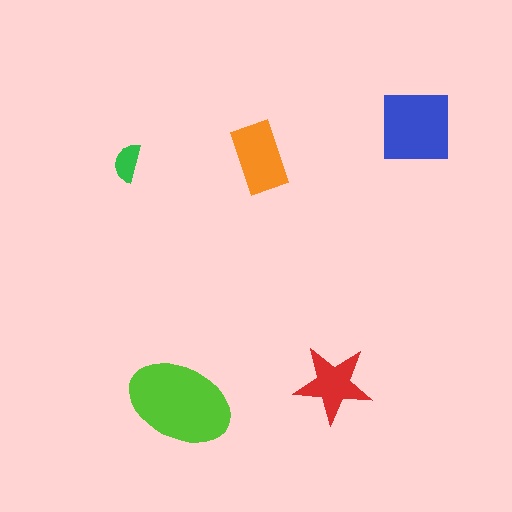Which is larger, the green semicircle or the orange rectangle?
The orange rectangle.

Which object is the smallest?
The green semicircle.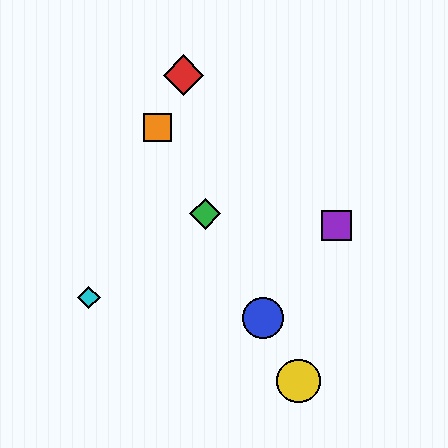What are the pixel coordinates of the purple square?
The purple square is at (336, 226).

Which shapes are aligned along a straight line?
The blue circle, the green diamond, the yellow circle, the orange square are aligned along a straight line.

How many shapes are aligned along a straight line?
4 shapes (the blue circle, the green diamond, the yellow circle, the orange square) are aligned along a straight line.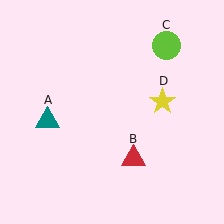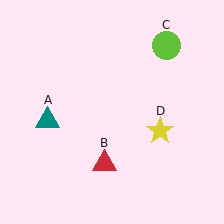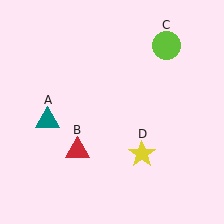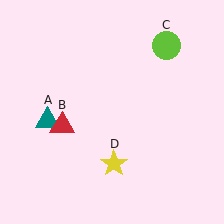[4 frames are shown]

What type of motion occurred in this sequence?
The red triangle (object B), yellow star (object D) rotated clockwise around the center of the scene.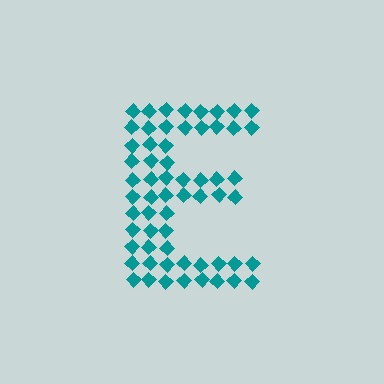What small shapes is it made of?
It is made of small diamonds.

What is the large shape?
The large shape is the letter E.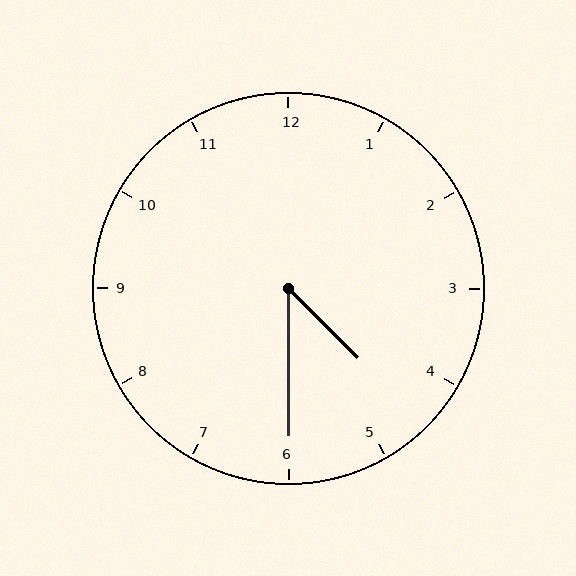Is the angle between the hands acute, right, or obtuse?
It is acute.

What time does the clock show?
4:30.